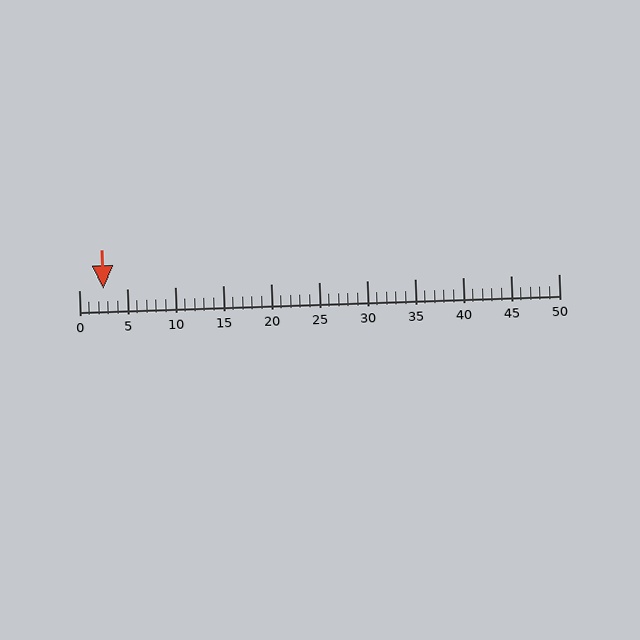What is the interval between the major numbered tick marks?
The major tick marks are spaced 5 units apart.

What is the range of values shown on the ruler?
The ruler shows values from 0 to 50.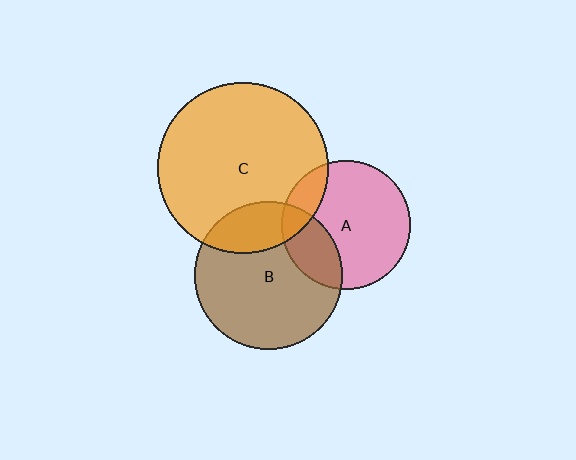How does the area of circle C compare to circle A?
Approximately 1.8 times.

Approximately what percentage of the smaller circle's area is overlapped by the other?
Approximately 25%.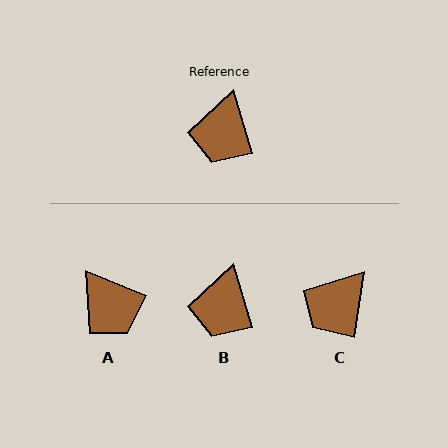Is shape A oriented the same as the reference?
No, it is off by about 51 degrees.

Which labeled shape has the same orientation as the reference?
B.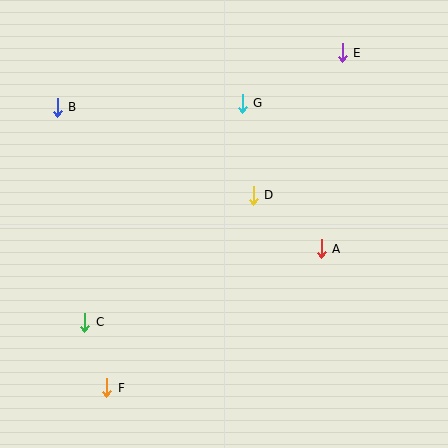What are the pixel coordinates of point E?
Point E is at (342, 53).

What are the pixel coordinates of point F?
Point F is at (107, 388).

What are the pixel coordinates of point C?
Point C is at (85, 322).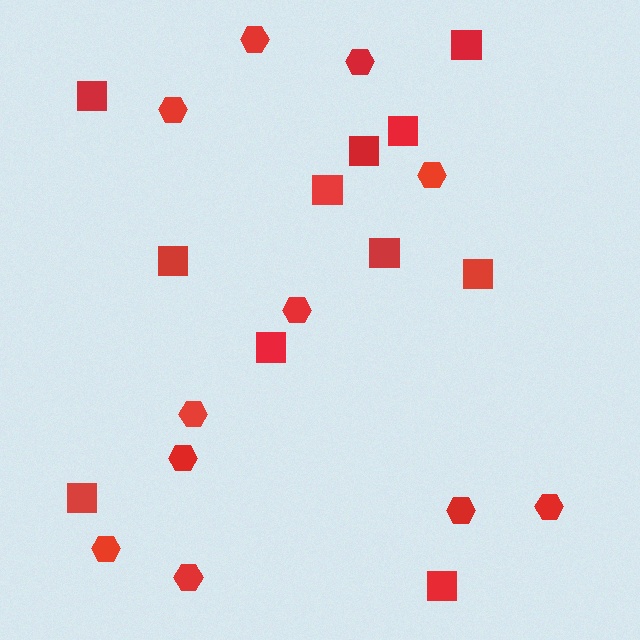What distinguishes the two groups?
There are 2 groups: one group of squares (11) and one group of hexagons (11).